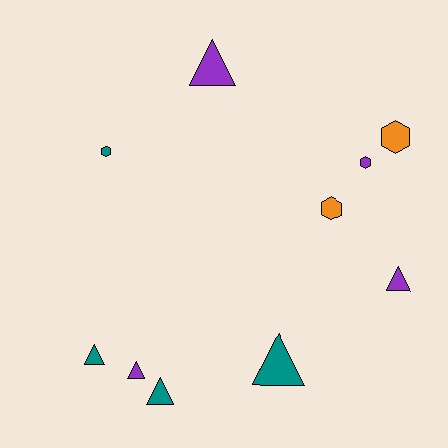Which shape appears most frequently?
Triangle, with 6 objects.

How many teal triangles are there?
There are 3 teal triangles.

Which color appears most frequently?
Teal, with 4 objects.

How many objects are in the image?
There are 10 objects.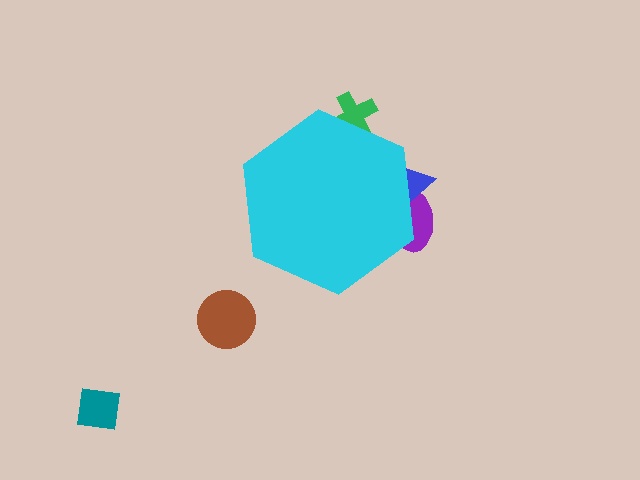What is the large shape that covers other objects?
A cyan hexagon.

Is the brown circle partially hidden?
No, the brown circle is fully visible.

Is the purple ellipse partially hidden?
Yes, the purple ellipse is partially hidden behind the cyan hexagon.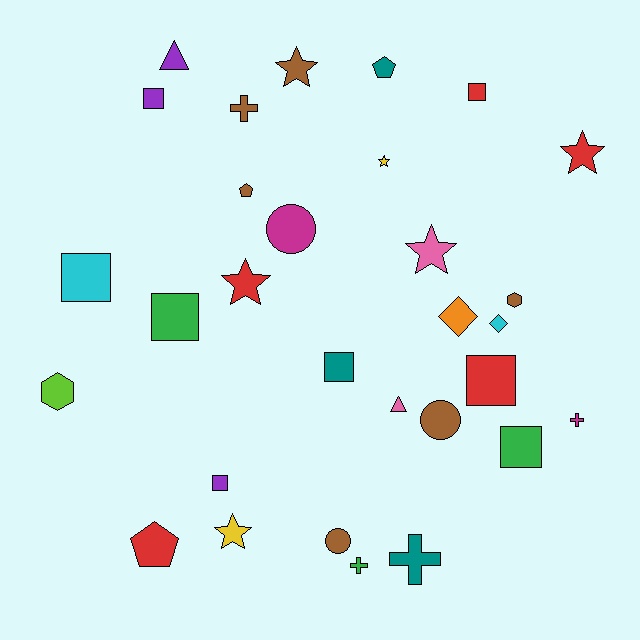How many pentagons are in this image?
There are 3 pentagons.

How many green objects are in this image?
There are 3 green objects.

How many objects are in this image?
There are 30 objects.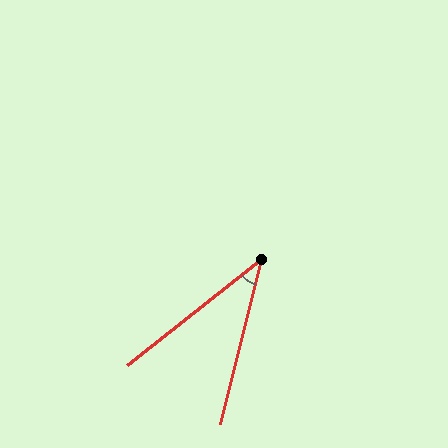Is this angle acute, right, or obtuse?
It is acute.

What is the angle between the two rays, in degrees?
Approximately 38 degrees.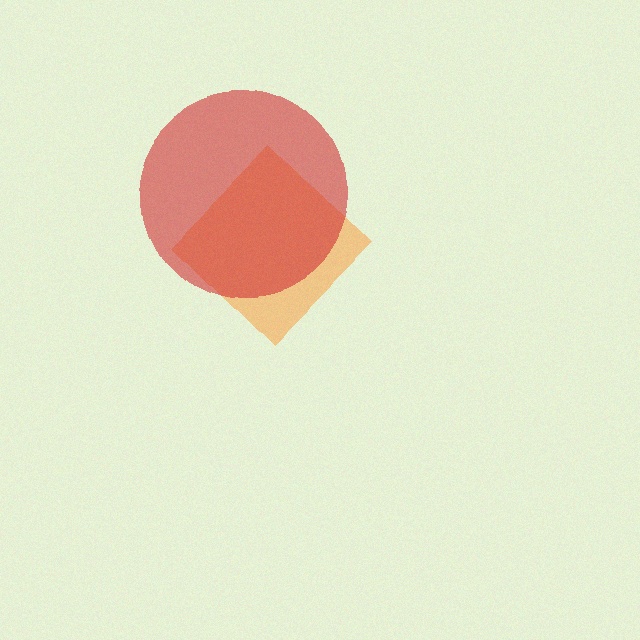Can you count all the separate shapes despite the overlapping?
Yes, there are 2 separate shapes.